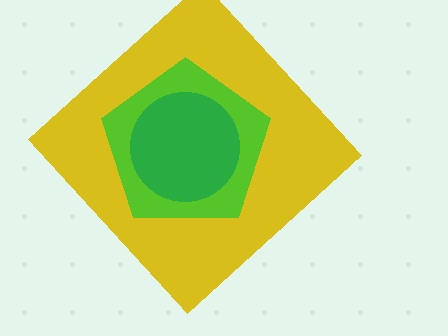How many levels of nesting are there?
3.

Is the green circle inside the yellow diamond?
Yes.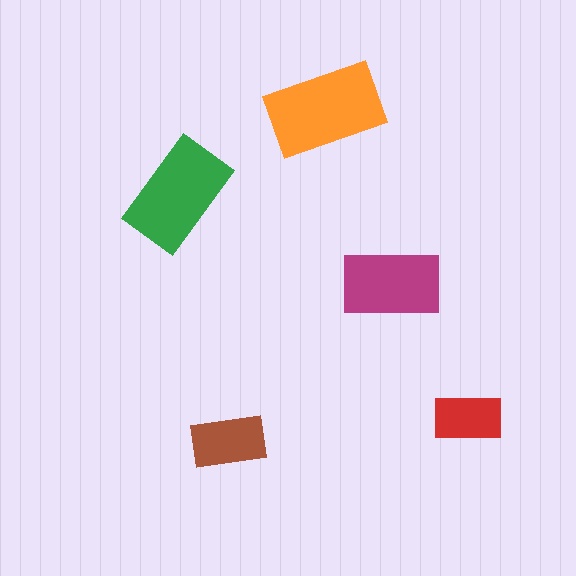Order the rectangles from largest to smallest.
the orange one, the green one, the magenta one, the brown one, the red one.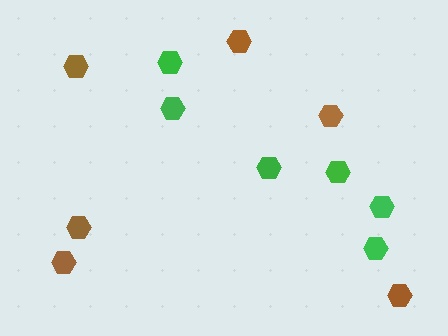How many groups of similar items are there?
There are 2 groups: one group of brown hexagons (6) and one group of green hexagons (6).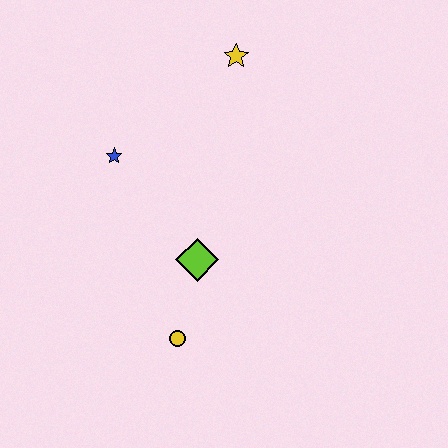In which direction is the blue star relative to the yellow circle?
The blue star is above the yellow circle.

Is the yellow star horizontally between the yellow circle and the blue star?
No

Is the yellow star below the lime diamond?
No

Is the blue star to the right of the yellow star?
No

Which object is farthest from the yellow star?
The yellow circle is farthest from the yellow star.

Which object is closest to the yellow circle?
The lime diamond is closest to the yellow circle.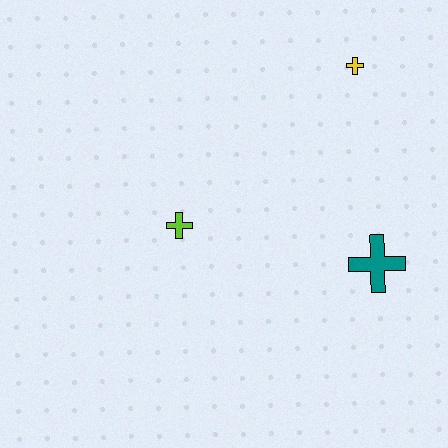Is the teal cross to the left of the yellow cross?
No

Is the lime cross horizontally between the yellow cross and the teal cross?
No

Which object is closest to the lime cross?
The teal cross is closest to the lime cross.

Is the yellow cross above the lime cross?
Yes